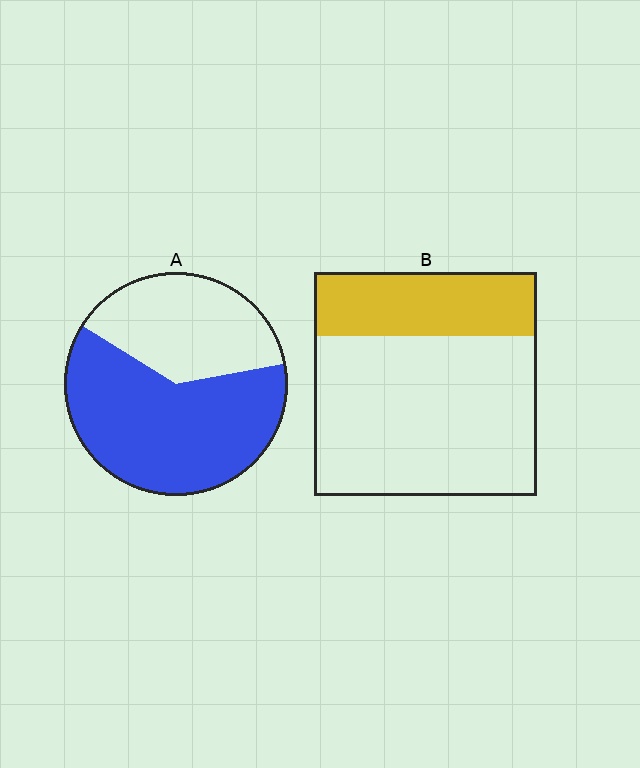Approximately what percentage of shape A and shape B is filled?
A is approximately 60% and B is approximately 30%.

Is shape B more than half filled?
No.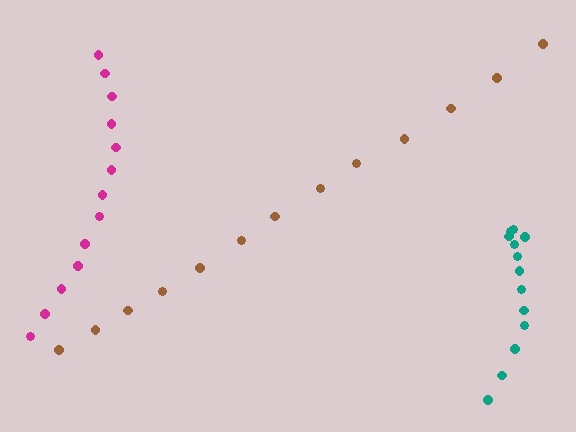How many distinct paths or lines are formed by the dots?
There are 3 distinct paths.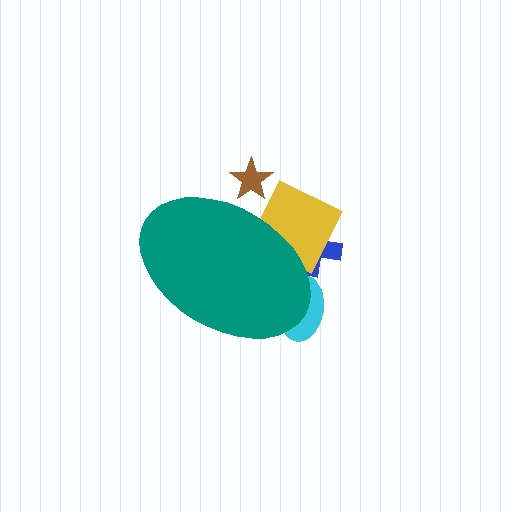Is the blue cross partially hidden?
Yes, the blue cross is partially hidden behind the teal ellipse.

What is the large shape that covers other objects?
A teal ellipse.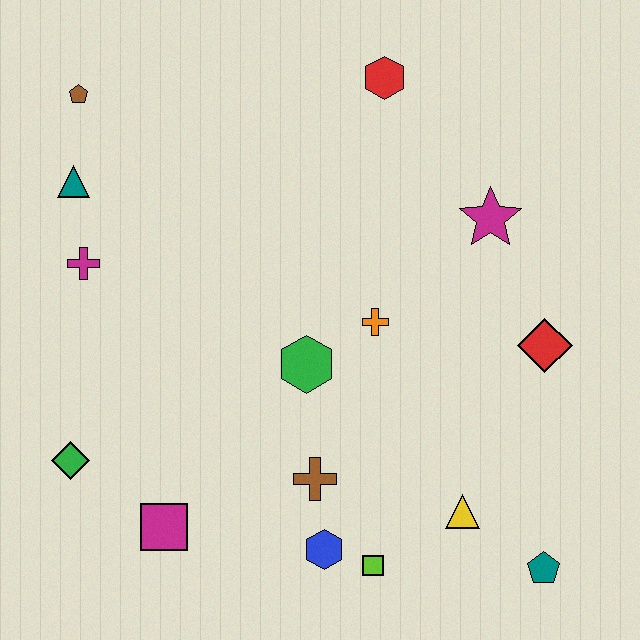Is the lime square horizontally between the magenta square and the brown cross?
No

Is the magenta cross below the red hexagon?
Yes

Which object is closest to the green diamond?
The magenta square is closest to the green diamond.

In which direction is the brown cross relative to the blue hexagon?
The brown cross is above the blue hexagon.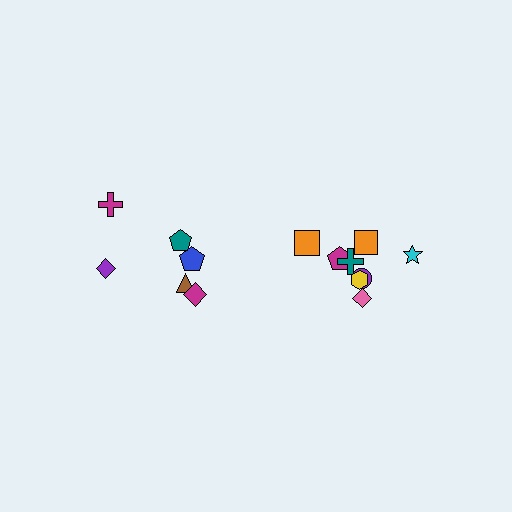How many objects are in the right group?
There are 8 objects.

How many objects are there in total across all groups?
There are 14 objects.